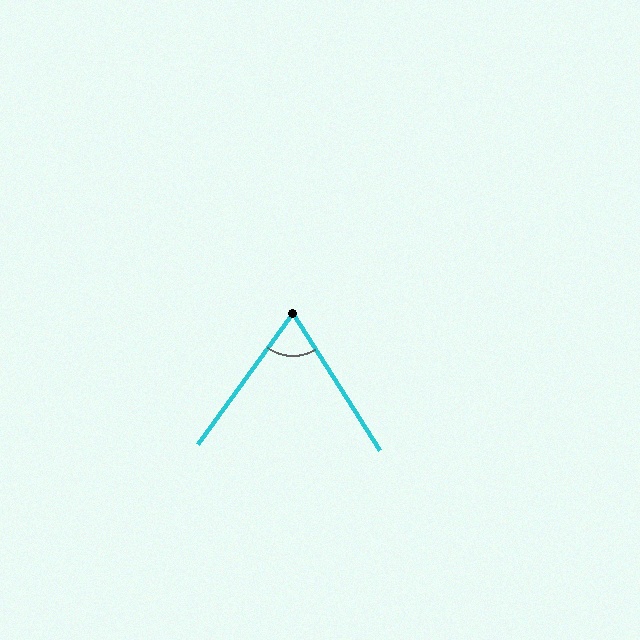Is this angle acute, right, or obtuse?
It is acute.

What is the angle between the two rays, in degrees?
Approximately 69 degrees.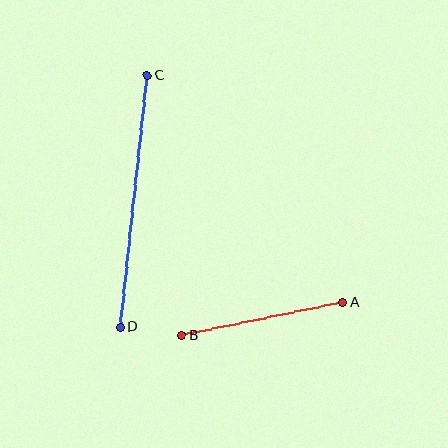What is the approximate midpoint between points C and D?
The midpoint is at approximately (134, 201) pixels.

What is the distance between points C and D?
The distance is approximately 253 pixels.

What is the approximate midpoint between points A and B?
The midpoint is at approximately (262, 319) pixels.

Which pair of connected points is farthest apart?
Points C and D are farthest apart.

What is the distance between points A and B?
The distance is approximately 164 pixels.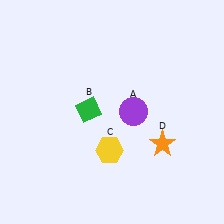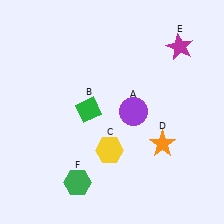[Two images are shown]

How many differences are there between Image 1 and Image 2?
There are 2 differences between the two images.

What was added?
A magenta star (E), a green hexagon (F) were added in Image 2.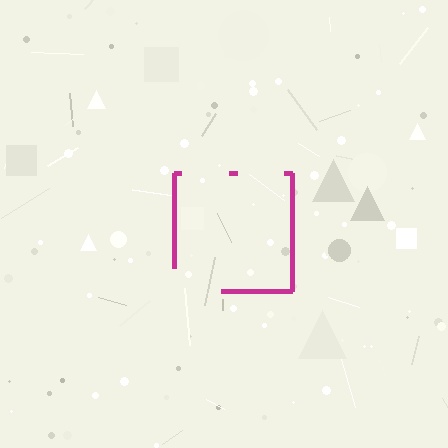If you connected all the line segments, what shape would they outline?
They would outline a square.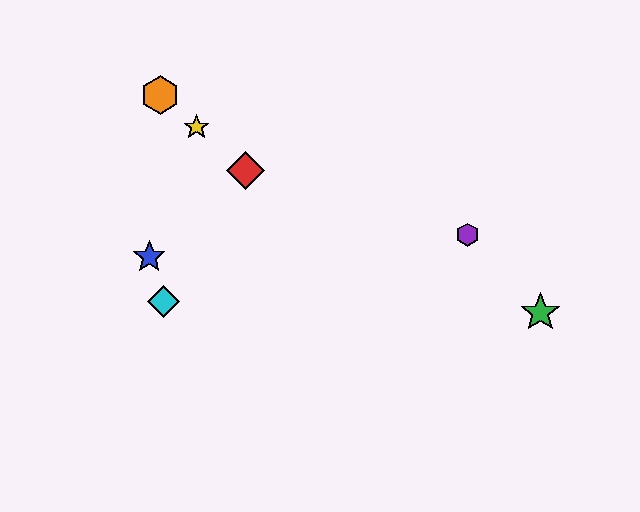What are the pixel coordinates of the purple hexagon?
The purple hexagon is at (468, 235).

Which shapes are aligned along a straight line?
The red diamond, the yellow star, the orange hexagon are aligned along a straight line.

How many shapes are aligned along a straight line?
3 shapes (the red diamond, the yellow star, the orange hexagon) are aligned along a straight line.